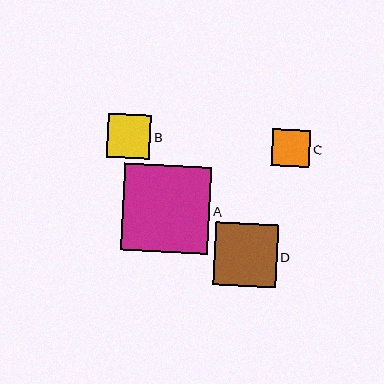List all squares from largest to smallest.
From largest to smallest: A, D, B, C.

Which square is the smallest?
Square C is the smallest with a size of approximately 38 pixels.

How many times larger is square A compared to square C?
Square A is approximately 2.3 times the size of square C.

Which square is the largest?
Square A is the largest with a size of approximately 87 pixels.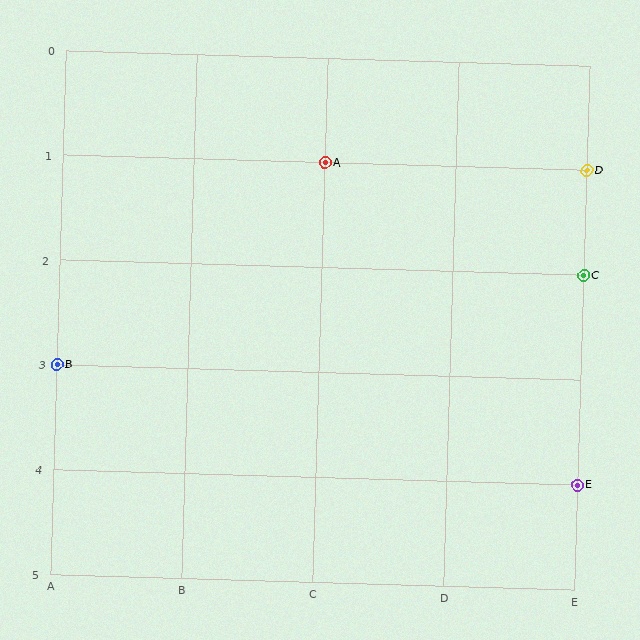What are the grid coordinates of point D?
Point D is at grid coordinates (E, 1).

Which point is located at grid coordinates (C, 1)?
Point A is at (C, 1).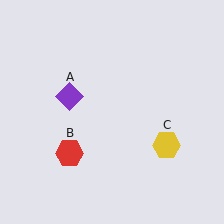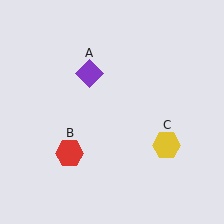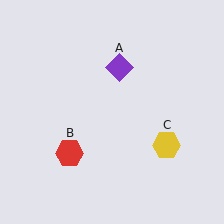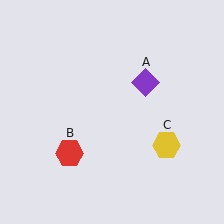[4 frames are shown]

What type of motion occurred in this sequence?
The purple diamond (object A) rotated clockwise around the center of the scene.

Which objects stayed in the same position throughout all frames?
Red hexagon (object B) and yellow hexagon (object C) remained stationary.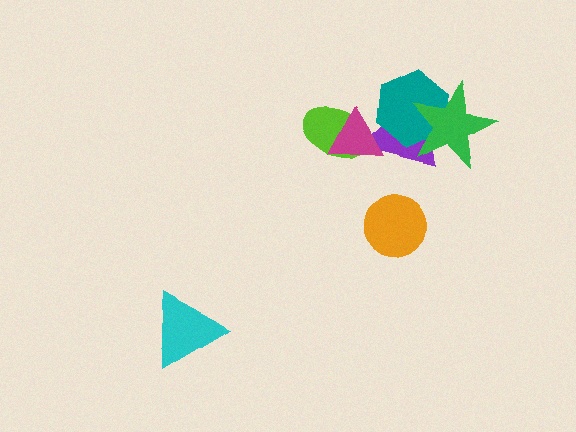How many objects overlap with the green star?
2 objects overlap with the green star.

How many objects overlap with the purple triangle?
4 objects overlap with the purple triangle.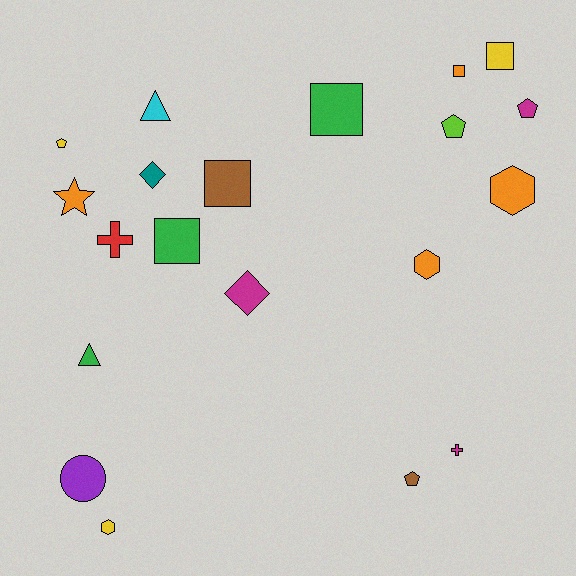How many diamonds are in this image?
There are 2 diamonds.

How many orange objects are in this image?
There are 4 orange objects.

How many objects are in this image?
There are 20 objects.